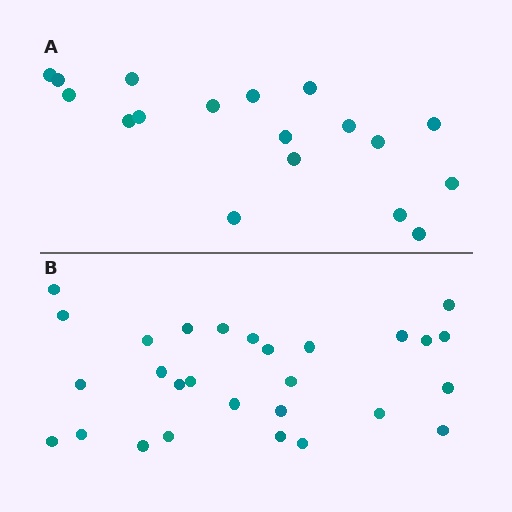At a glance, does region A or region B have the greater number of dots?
Region B (the bottom region) has more dots.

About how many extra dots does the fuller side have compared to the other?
Region B has roughly 10 or so more dots than region A.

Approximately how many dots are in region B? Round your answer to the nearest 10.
About 30 dots. (The exact count is 28, which rounds to 30.)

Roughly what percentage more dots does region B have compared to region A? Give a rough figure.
About 55% more.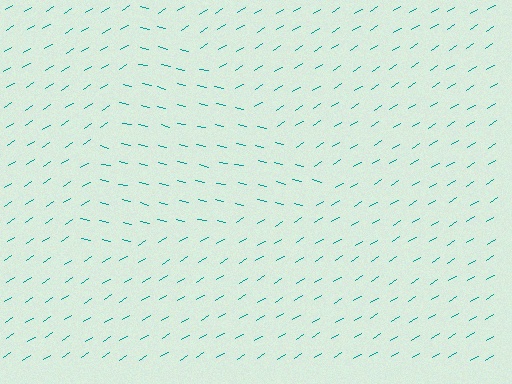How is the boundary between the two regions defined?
The boundary is defined purely by a change in line orientation (approximately 45 degrees difference). All lines are the same color and thickness.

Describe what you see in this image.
The image is filled with small teal line segments. A triangle region in the image has lines oriented differently from the surrounding lines, creating a visible texture boundary.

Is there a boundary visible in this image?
Yes, there is a texture boundary formed by a change in line orientation.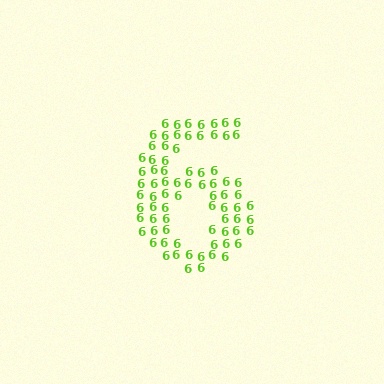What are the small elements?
The small elements are digit 6's.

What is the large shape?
The large shape is the digit 6.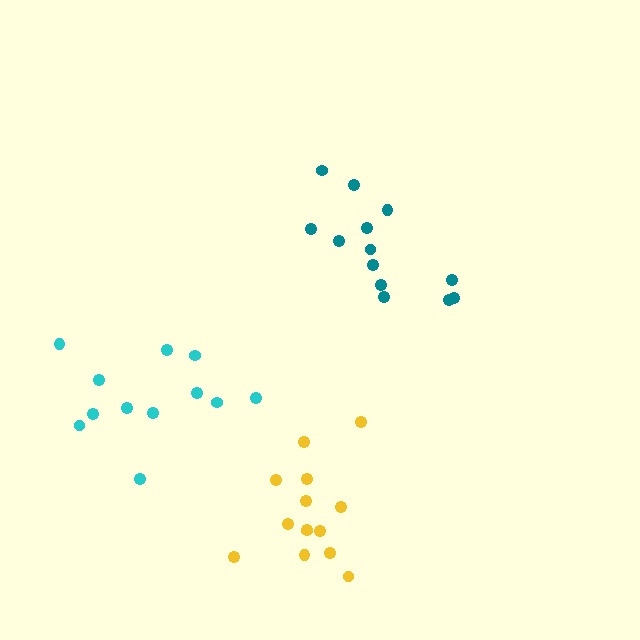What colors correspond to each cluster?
The clusters are colored: cyan, teal, yellow.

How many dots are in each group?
Group 1: 12 dots, Group 2: 13 dots, Group 3: 14 dots (39 total).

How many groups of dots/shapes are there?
There are 3 groups.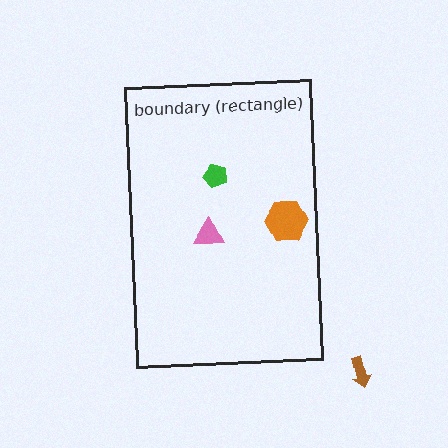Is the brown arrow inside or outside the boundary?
Outside.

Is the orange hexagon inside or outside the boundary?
Inside.